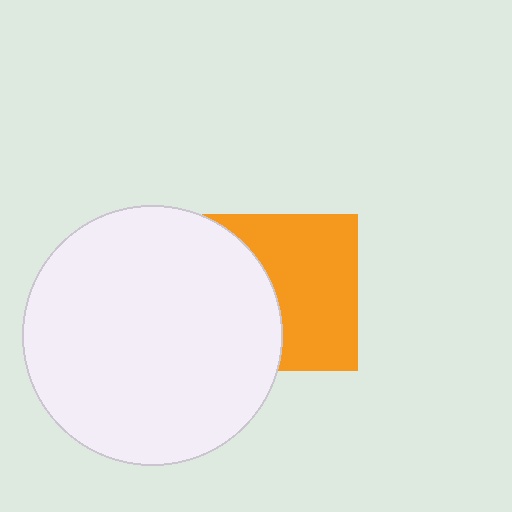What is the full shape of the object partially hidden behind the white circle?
The partially hidden object is an orange square.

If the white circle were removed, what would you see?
You would see the complete orange square.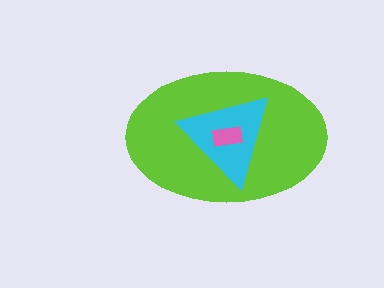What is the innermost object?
The pink rectangle.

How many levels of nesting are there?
3.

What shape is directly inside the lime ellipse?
The cyan triangle.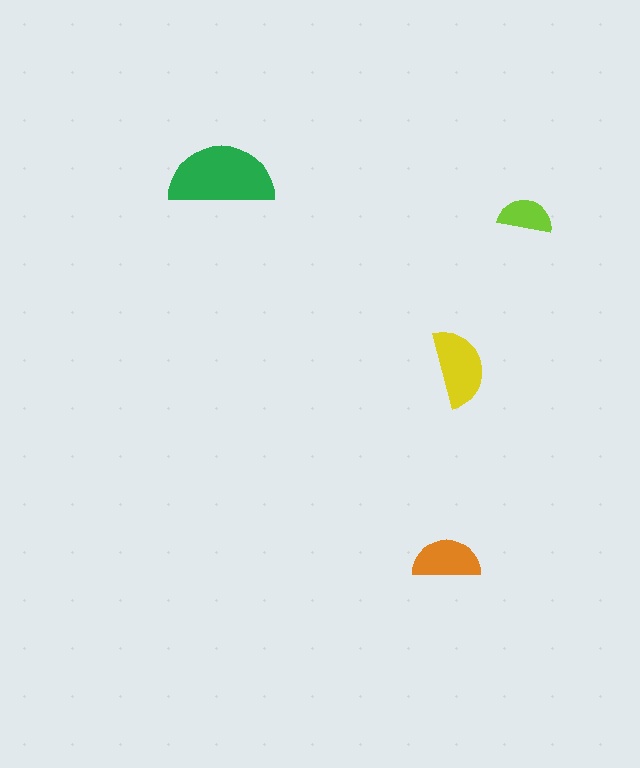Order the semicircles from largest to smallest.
the green one, the yellow one, the orange one, the lime one.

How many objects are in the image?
There are 4 objects in the image.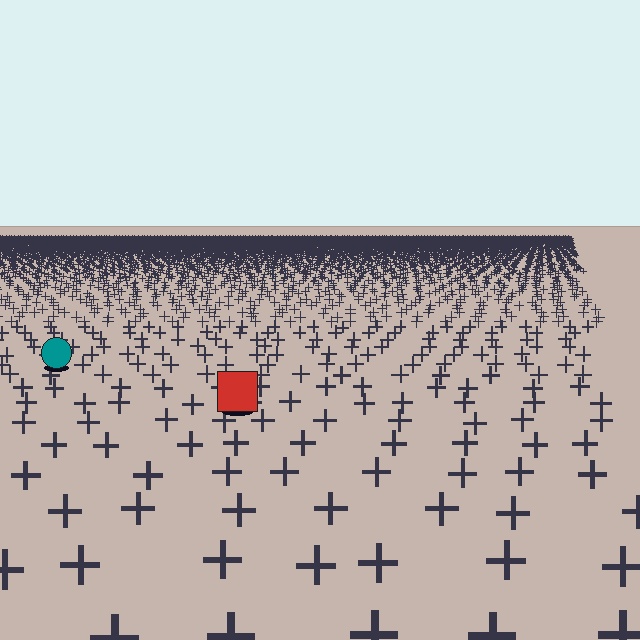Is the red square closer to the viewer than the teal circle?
Yes. The red square is closer — you can tell from the texture gradient: the ground texture is coarser near it.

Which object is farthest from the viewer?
The teal circle is farthest from the viewer. It appears smaller and the ground texture around it is denser.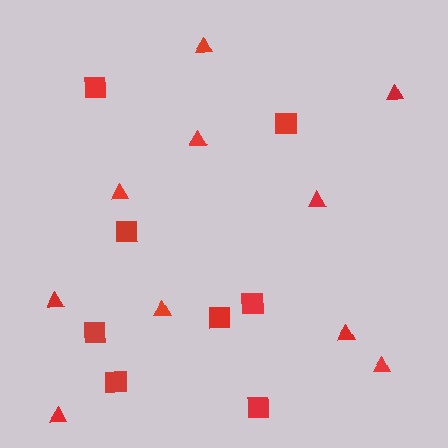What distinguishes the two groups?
There are 2 groups: one group of triangles (10) and one group of squares (8).